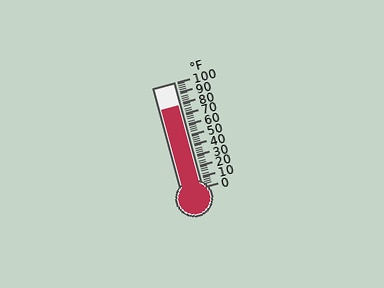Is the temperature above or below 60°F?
The temperature is above 60°F.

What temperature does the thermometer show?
The thermometer shows approximately 78°F.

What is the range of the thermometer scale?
The thermometer scale ranges from 0°F to 100°F.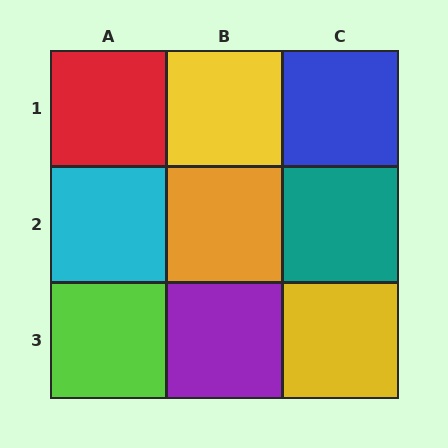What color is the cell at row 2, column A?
Cyan.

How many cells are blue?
1 cell is blue.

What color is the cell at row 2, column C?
Teal.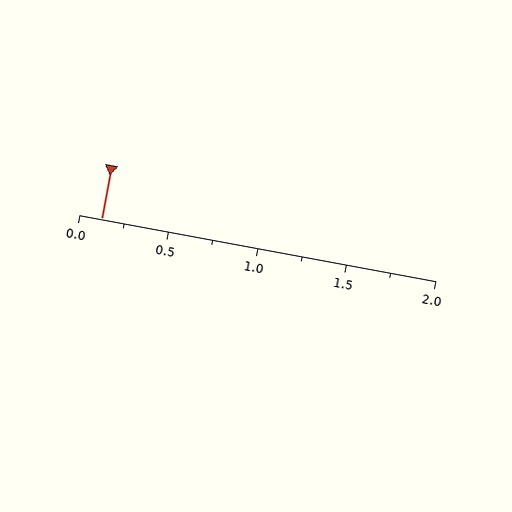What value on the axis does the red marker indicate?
The marker indicates approximately 0.12.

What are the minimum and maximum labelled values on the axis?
The axis runs from 0.0 to 2.0.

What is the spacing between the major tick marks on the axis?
The major ticks are spaced 0.5 apart.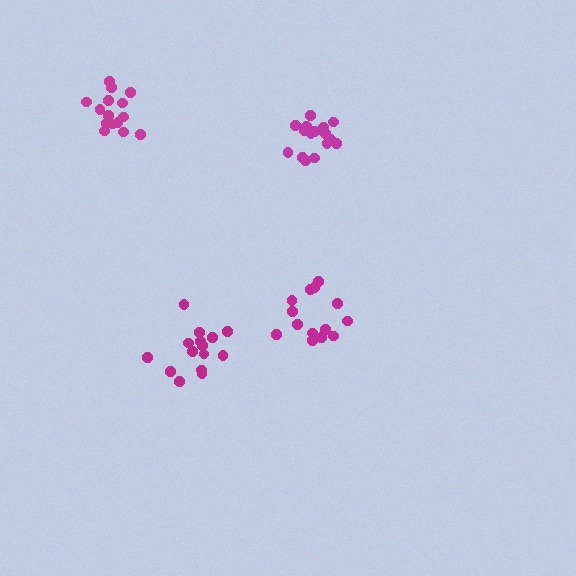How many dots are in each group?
Group 1: 15 dots, Group 2: 15 dots, Group 3: 17 dots, Group 4: 15 dots (62 total).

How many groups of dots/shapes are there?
There are 4 groups.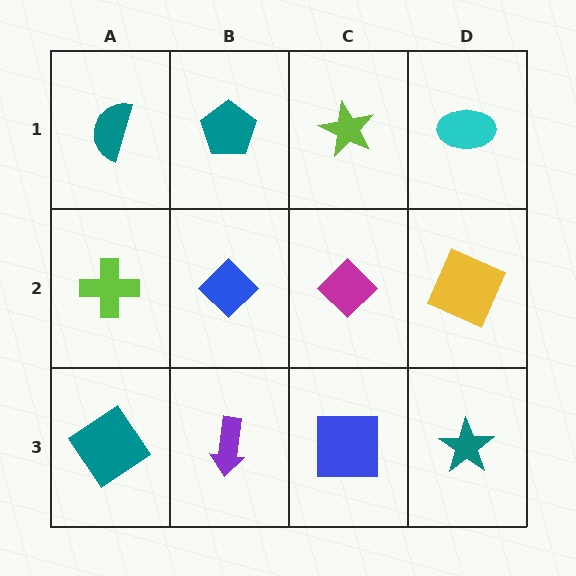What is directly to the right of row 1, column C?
A cyan ellipse.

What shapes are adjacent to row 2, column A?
A teal semicircle (row 1, column A), a teal diamond (row 3, column A), a blue diamond (row 2, column B).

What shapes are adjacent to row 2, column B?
A teal pentagon (row 1, column B), a purple arrow (row 3, column B), a lime cross (row 2, column A), a magenta diamond (row 2, column C).